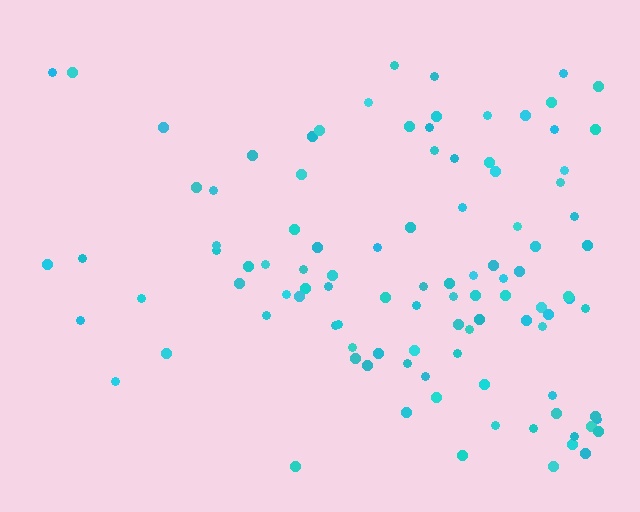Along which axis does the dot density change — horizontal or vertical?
Horizontal.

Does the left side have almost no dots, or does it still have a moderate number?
Still a moderate number, just noticeably fewer than the right.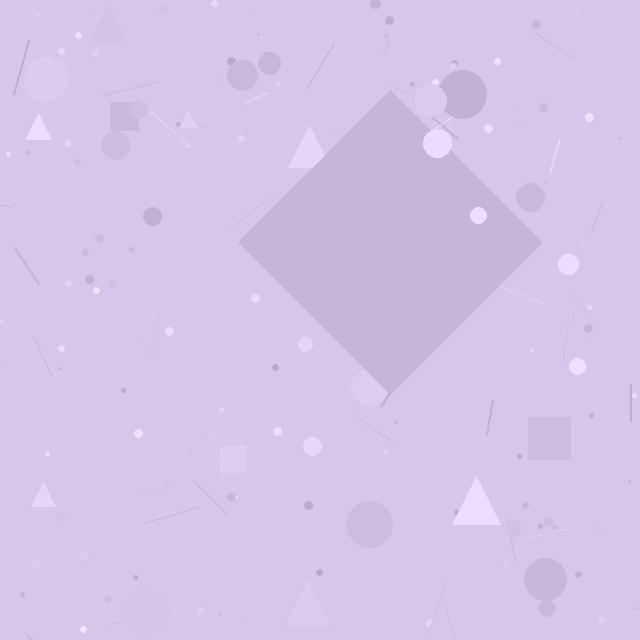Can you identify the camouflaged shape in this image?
The camouflaged shape is a diamond.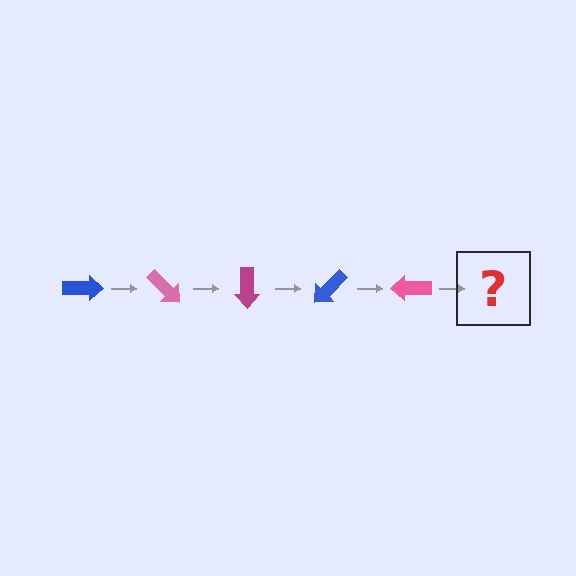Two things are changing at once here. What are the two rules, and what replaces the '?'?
The two rules are that it rotates 45 degrees each step and the color cycles through blue, pink, and magenta. The '?' should be a magenta arrow, rotated 225 degrees from the start.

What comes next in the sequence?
The next element should be a magenta arrow, rotated 225 degrees from the start.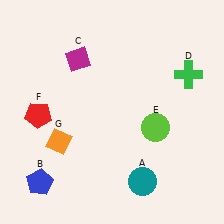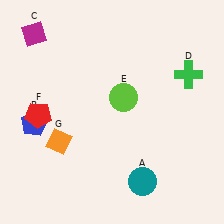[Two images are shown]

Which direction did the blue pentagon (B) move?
The blue pentagon (B) moved up.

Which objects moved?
The objects that moved are: the blue pentagon (B), the magenta diamond (C), the lime circle (E).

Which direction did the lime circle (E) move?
The lime circle (E) moved left.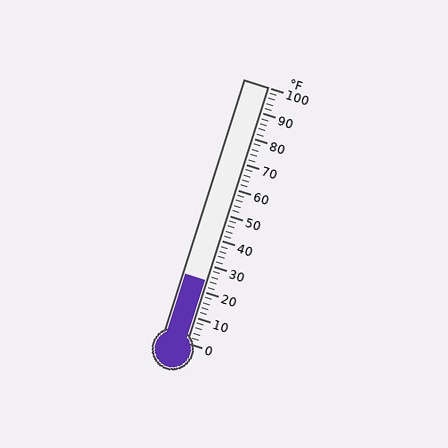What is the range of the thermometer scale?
The thermometer scale ranges from 0°F to 100°F.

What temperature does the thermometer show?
The thermometer shows approximately 24°F.